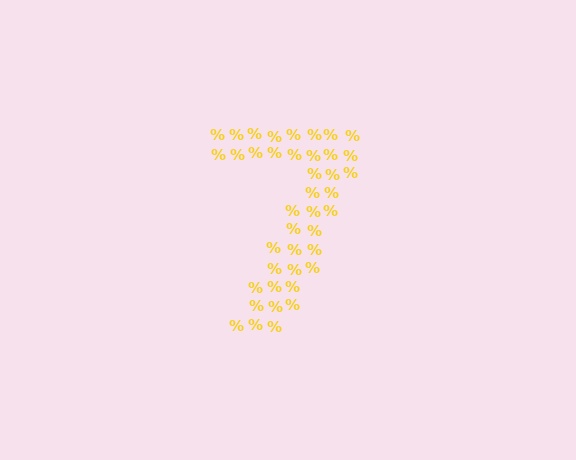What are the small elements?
The small elements are percent signs.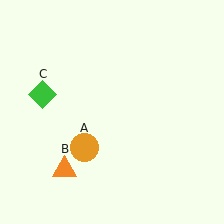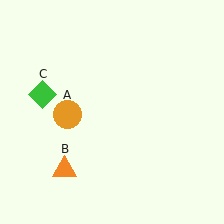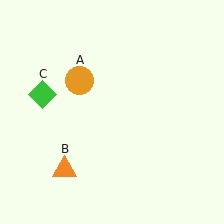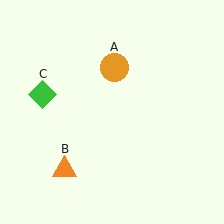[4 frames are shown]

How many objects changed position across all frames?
1 object changed position: orange circle (object A).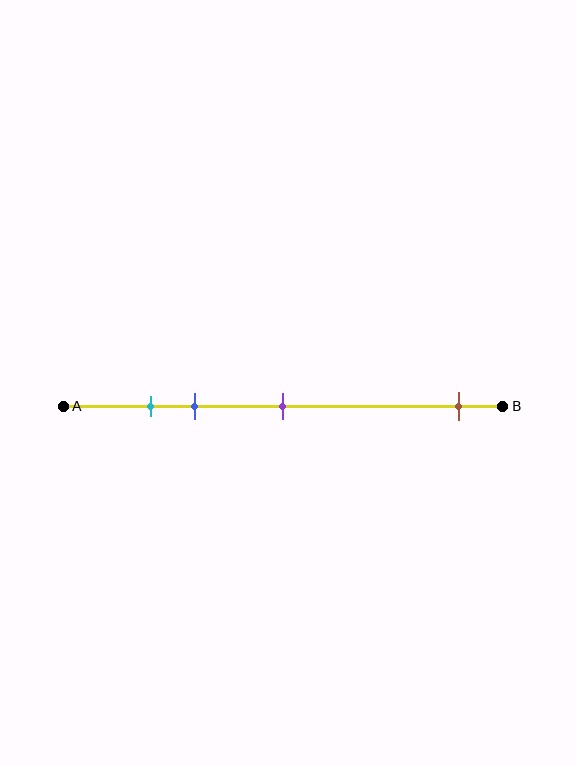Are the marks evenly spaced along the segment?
No, the marks are not evenly spaced.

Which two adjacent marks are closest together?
The cyan and blue marks are the closest adjacent pair.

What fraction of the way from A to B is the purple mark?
The purple mark is approximately 50% (0.5) of the way from A to B.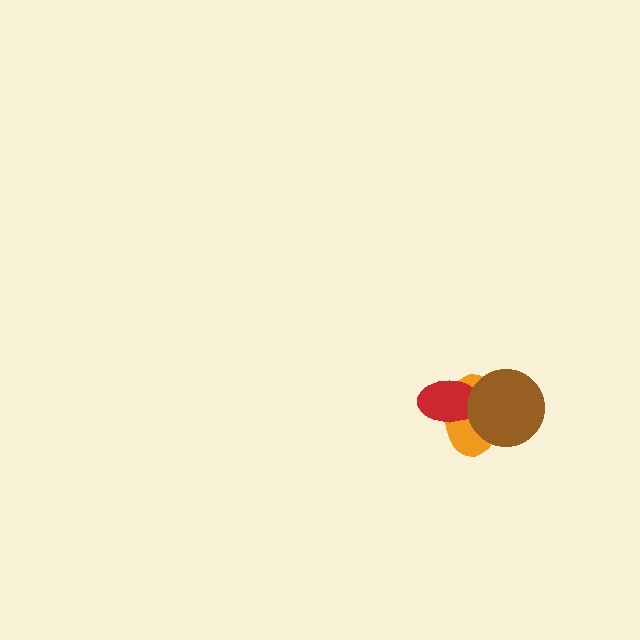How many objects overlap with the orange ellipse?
2 objects overlap with the orange ellipse.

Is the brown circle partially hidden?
No, no other shape covers it.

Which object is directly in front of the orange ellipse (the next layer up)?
The red ellipse is directly in front of the orange ellipse.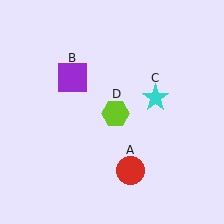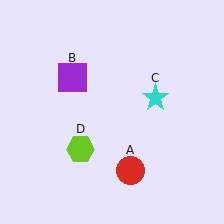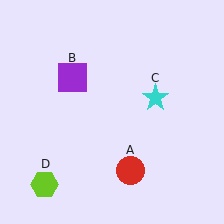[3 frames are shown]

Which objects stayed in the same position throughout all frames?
Red circle (object A) and purple square (object B) and cyan star (object C) remained stationary.